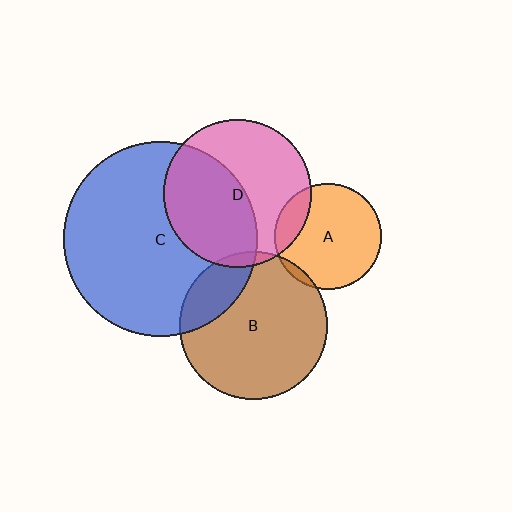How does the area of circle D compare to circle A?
Approximately 1.9 times.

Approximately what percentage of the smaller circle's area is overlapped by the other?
Approximately 5%.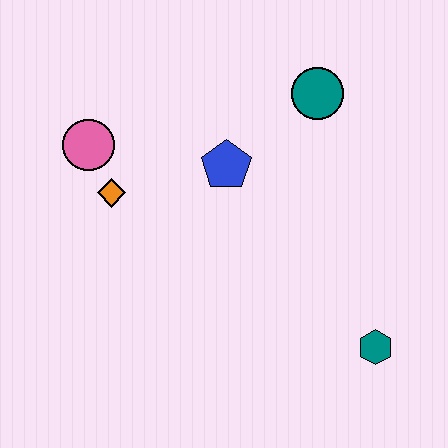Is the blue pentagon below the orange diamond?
No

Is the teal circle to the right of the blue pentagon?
Yes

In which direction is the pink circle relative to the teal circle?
The pink circle is to the left of the teal circle.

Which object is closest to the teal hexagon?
The blue pentagon is closest to the teal hexagon.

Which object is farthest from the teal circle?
The teal hexagon is farthest from the teal circle.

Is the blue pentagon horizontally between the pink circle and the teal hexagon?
Yes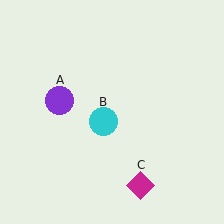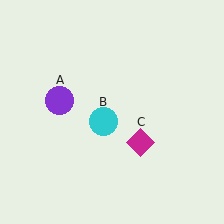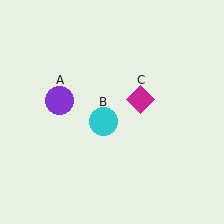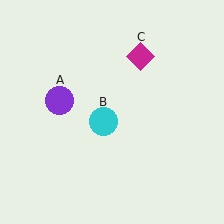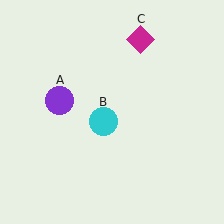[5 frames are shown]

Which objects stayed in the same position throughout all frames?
Purple circle (object A) and cyan circle (object B) remained stationary.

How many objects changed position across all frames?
1 object changed position: magenta diamond (object C).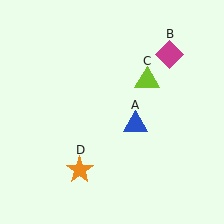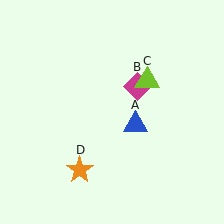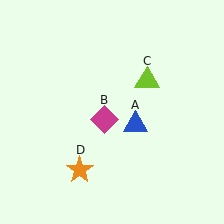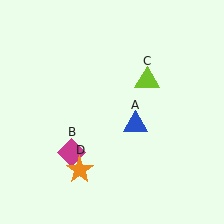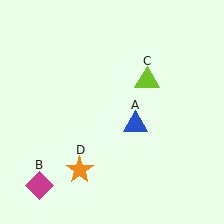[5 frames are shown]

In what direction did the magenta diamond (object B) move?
The magenta diamond (object B) moved down and to the left.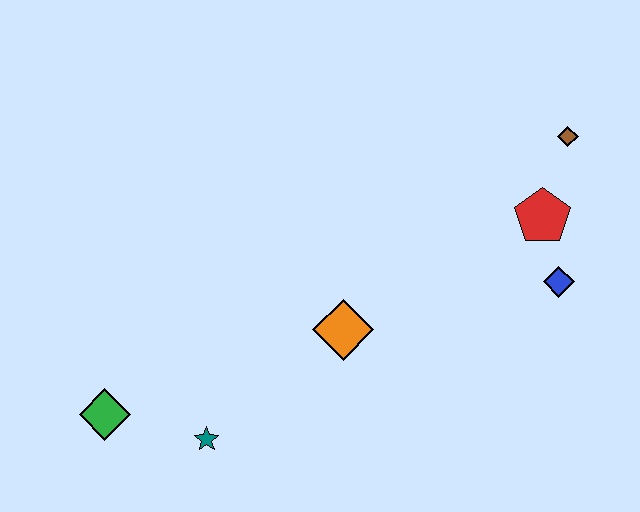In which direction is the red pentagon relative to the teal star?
The red pentagon is to the right of the teal star.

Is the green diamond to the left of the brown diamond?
Yes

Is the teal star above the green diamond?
No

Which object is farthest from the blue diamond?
The green diamond is farthest from the blue diamond.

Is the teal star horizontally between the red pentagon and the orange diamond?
No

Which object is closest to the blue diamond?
The red pentagon is closest to the blue diamond.